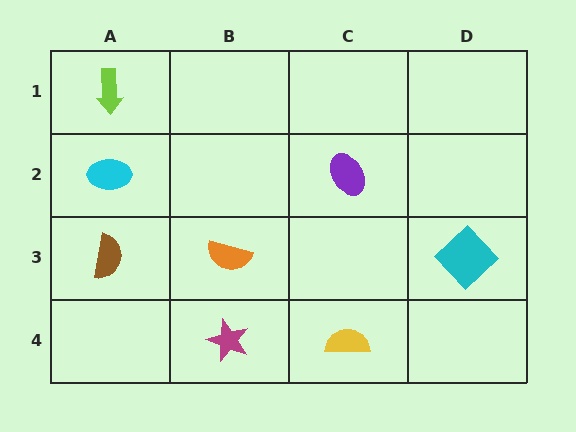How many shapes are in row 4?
2 shapes.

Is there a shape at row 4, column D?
No, that cell is empty.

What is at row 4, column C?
A yellow semicircle.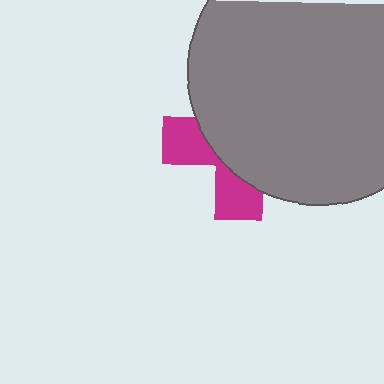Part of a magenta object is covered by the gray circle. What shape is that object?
It is a cross.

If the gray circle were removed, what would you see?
You would see the complete magenta cross.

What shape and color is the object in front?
The object in front is a gray circle.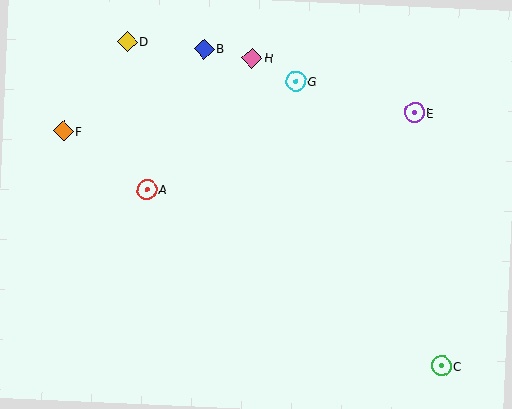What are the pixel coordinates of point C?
Point C is at (441, 366).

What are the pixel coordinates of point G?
Point G is at (296, 81).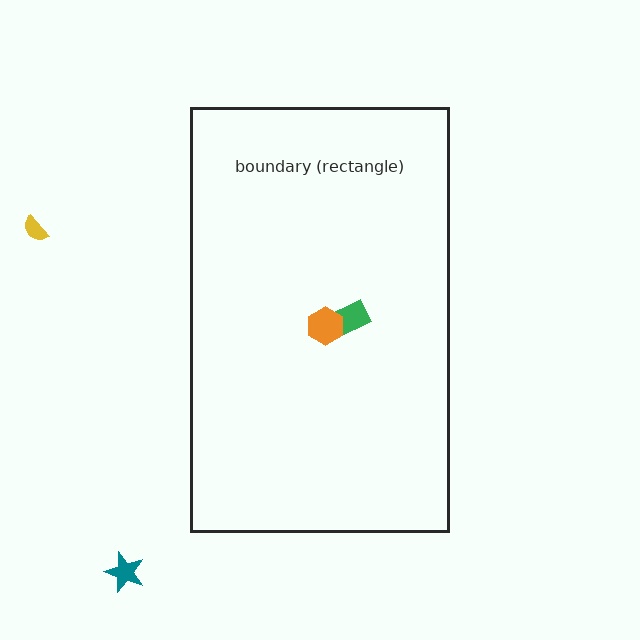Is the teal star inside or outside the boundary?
Outside.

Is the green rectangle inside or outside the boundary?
Inside.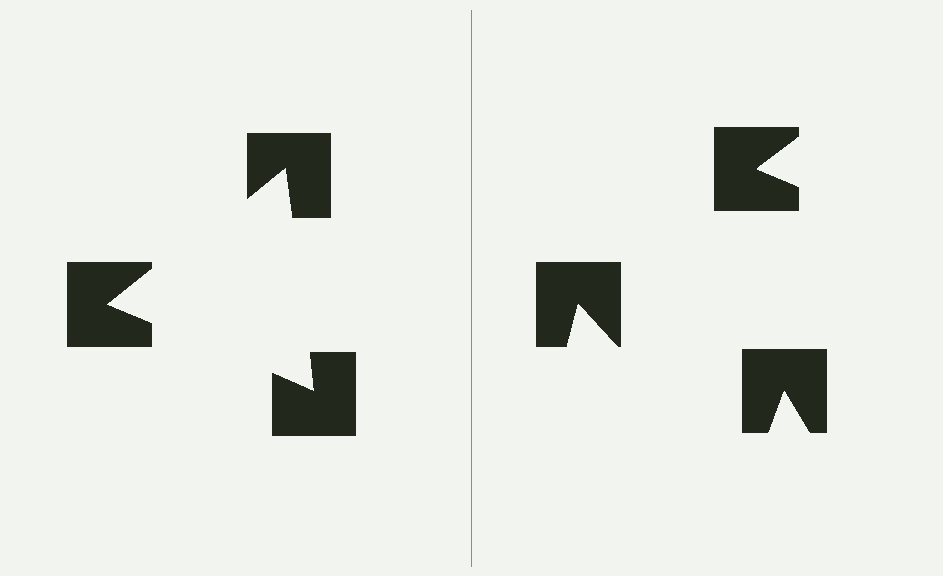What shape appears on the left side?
An illusory triangle.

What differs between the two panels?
The notched squares are positioned identically on both sides; only the wedge orientations differ. On the left they align to a triangle; on the right they are misaligned.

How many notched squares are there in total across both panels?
6 — 3 on each side.